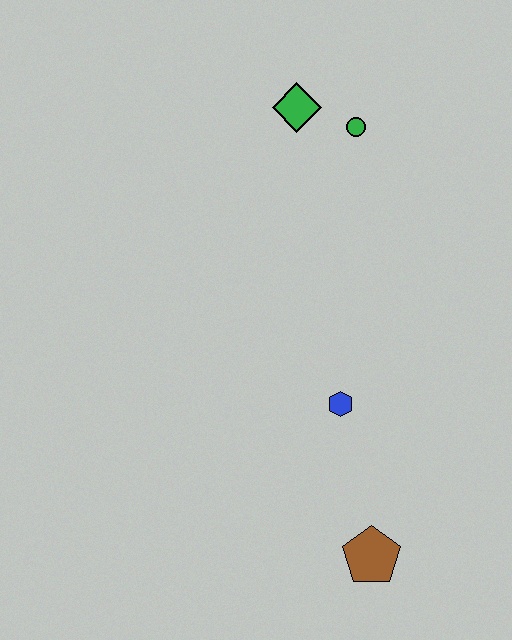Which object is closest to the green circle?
The green diamond is closest to the green circle.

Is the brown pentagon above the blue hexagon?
No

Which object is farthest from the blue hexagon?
The green diamond is farthest from the blue hexagon.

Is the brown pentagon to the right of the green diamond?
Yes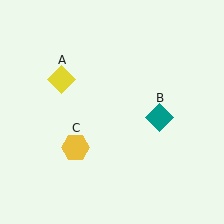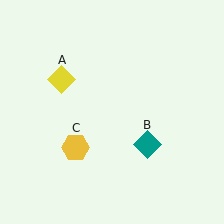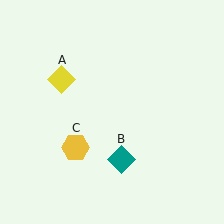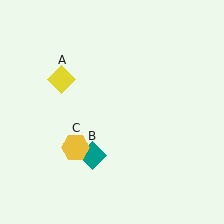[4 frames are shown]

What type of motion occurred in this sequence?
The teal diamond (object B) rotated clockwise around the center of the scene.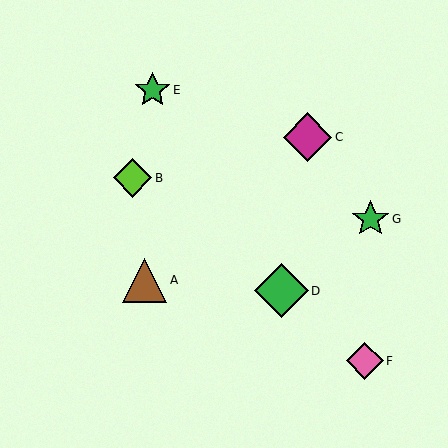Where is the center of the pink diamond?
The center of the pink diamond is at (365, 361).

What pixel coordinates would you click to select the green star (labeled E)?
Click at (153, 90) to select the green star E.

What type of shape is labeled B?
Shape B is a lime diamond.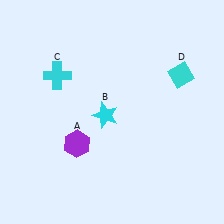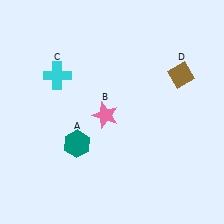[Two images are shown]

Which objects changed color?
A changed from purple to teal. B changed from cyan to pink. D changed from cyan to brown.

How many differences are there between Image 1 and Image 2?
There are 3 differences between the two images.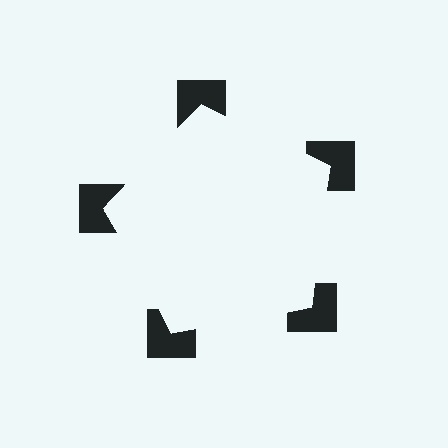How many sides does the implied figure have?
5 sides.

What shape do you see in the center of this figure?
An illusory pentagon — its edges are inferred from the aligned wedge cuts in the notched squares, not physically drawn.